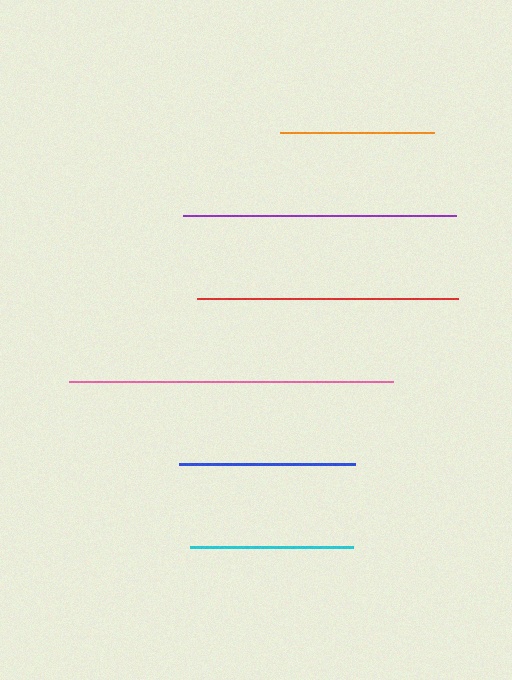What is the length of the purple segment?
The purple segment is approximately 273 pixels long.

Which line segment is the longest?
The pink line is the longest at approximately 324 pixels.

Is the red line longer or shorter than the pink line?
The pink line is longer than the red line.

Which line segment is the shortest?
The orange line is the shortest at approximately 154 pixels.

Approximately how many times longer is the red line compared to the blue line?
The red line is approximately 1.5 times the length of the blue line.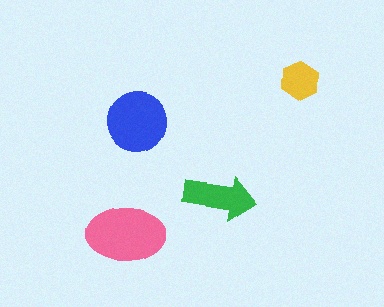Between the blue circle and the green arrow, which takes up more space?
The blue circle.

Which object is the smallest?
The yellow hexagon.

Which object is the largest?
The pink ellipse.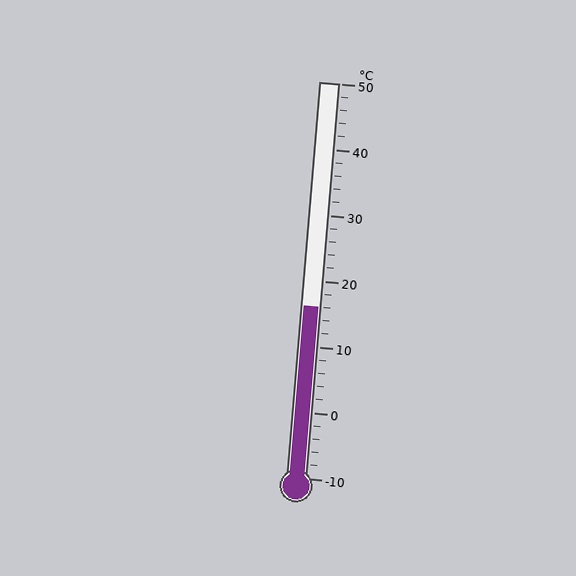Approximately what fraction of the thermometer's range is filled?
The thermometer is filled to approximately 45% of its range.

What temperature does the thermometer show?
The thermometer shows approximately 16°C.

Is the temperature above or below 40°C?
The temperature is below 40°C.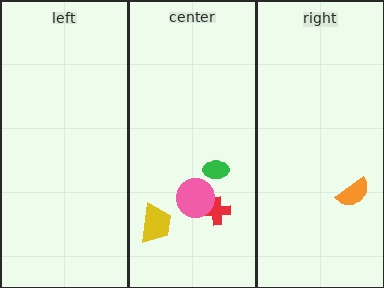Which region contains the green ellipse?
The center region.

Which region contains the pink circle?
The center region.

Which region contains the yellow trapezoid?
The center region.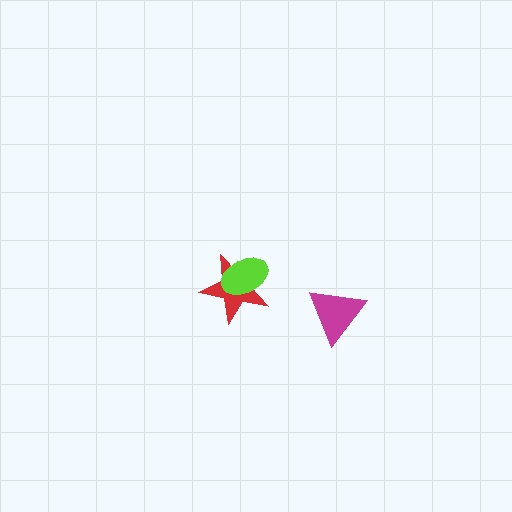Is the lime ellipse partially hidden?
No, no other shape covers it.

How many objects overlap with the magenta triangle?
0 objects overlap with the magenta triangle.